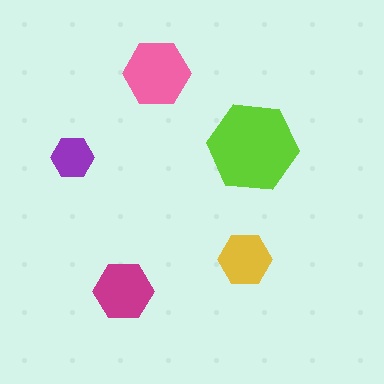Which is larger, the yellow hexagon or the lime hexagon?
The lime one.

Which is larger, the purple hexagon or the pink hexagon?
The pink one.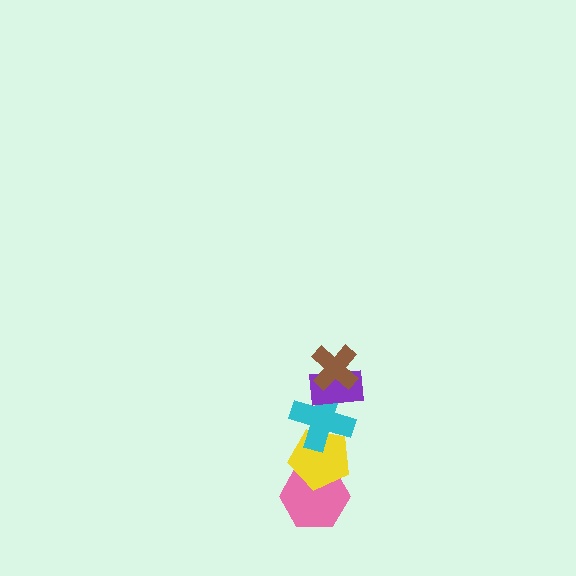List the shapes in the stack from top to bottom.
From top to bottom: the brown cross, the purple rectangle, the cyan cross, the yellow pentagon, the pink hexagon.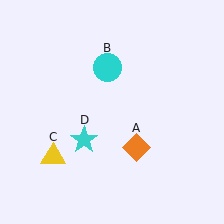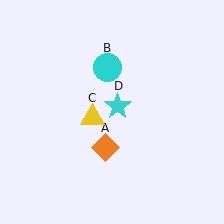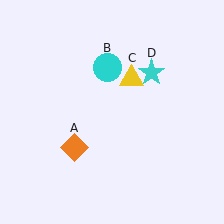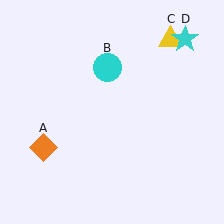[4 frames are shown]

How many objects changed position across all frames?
3 objects changed position: orange diamond (object A), yellow triangle (object C), cyan star (object D).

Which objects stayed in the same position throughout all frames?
Cyan circle (object B) remained stationary.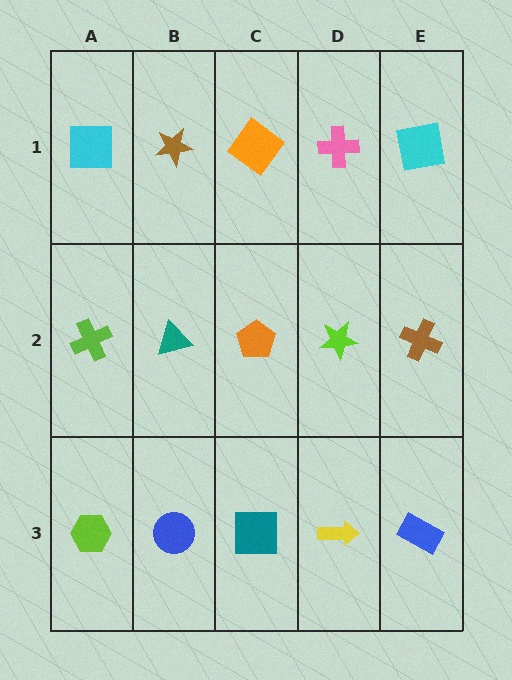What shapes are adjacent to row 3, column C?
An orange pentagon (row 2, column C), a blue circle (row 3, column B), a yellow arrow (row 3, column D).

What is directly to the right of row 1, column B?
An orange diamond.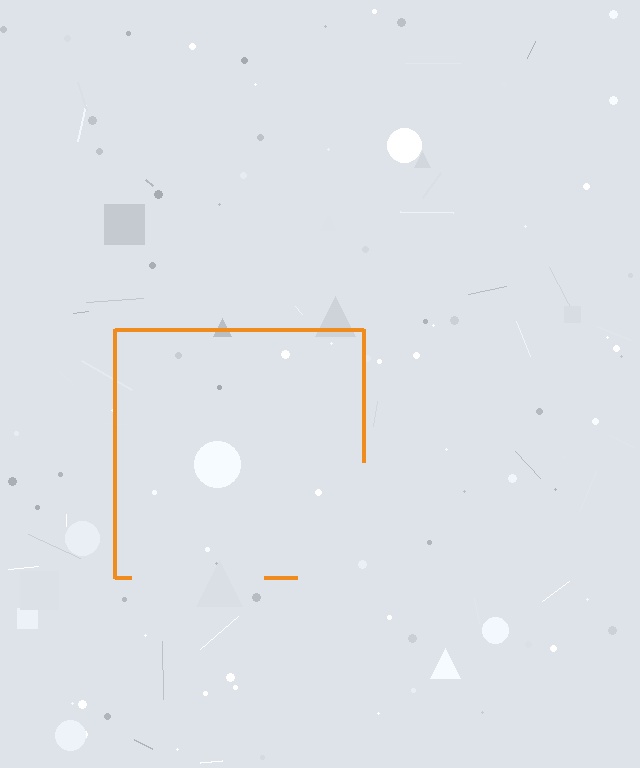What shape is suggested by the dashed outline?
The dashed outline suggests a square.